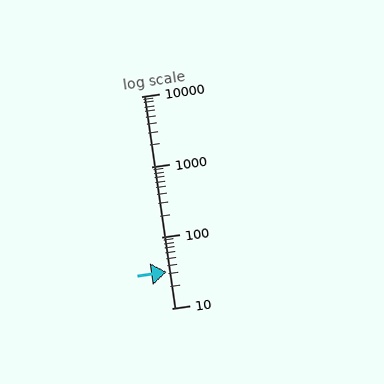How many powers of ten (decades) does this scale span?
The scale spans 3 decades, from 10 to 10000.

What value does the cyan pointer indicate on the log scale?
The pointer indicates approximately 33.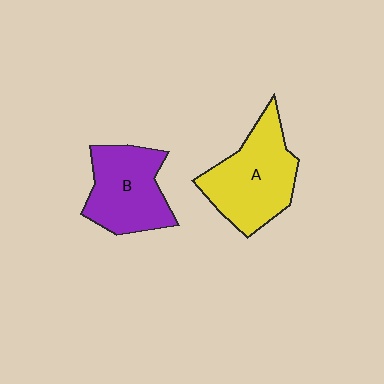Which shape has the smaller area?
Shape B (purple).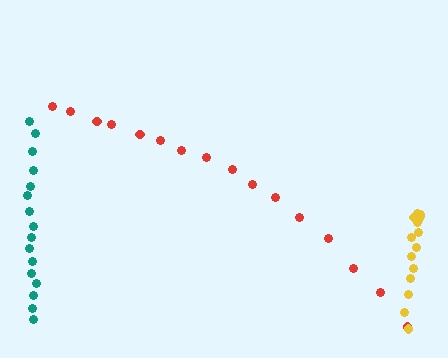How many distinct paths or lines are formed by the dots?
There are 3 distinct paths.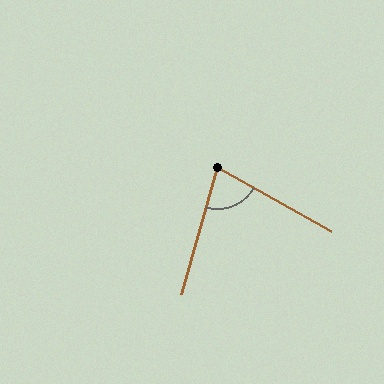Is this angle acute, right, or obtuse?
It is acute.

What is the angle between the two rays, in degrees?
Approximately 77 degrees.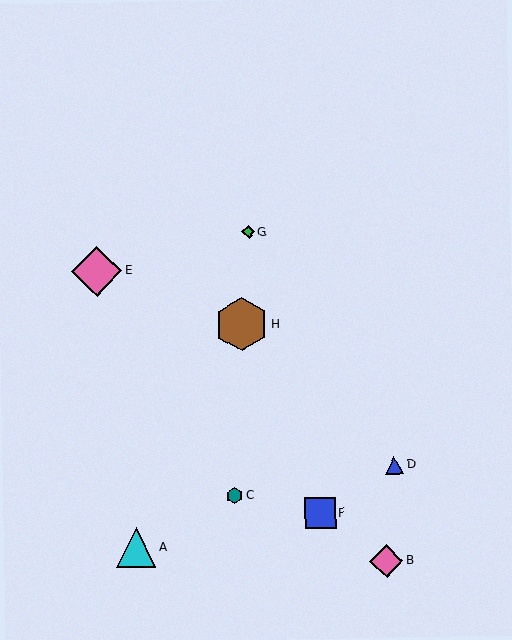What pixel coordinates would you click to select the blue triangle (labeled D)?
Click at (394, 465) to select the blue triangle D.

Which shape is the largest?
The brown hexagon (labeled H) is the largest.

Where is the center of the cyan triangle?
The center of the cyan triangle is at (136, 548).